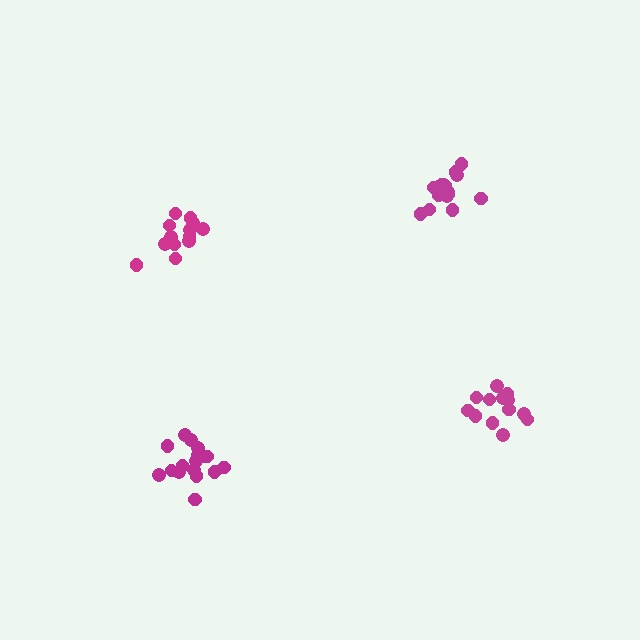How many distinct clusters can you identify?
There are 4 distinct clusters.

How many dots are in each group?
Group 1: 13 dots, Group 2: 13 dots, Group 3: 17 dots, Group 4: 17 dots (60 total).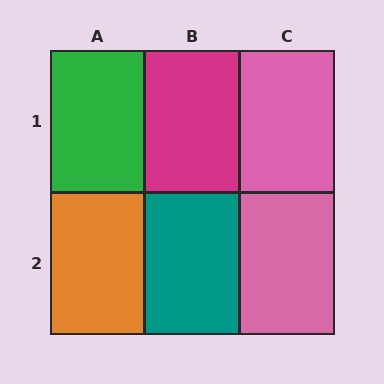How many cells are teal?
1 cell is teal.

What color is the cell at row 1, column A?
Green.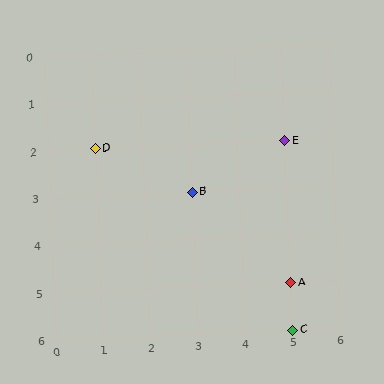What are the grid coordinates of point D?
Point D is at grid coordinates (1, 2).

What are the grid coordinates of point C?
Point C is at grid coordinates (5, 6).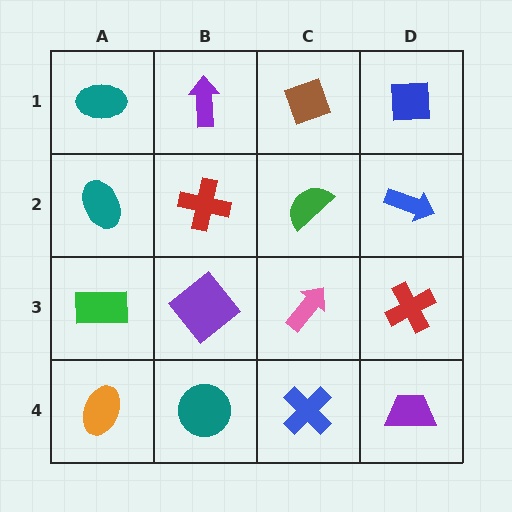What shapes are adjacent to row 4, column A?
A green rectangle (row 3, column A), a teal circle (row 4, column B).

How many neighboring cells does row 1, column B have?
3.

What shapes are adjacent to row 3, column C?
A green semicircle (row 2, column C), a blue cross (row 4, column C), a purple diamond (row 3, column B), a red cross (row 3, column D).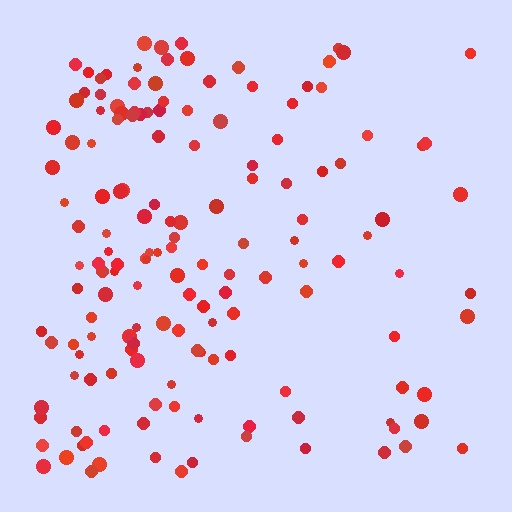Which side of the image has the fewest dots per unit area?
The right.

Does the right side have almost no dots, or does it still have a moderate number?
Still a moderate number, just noticeably fewer than the left.